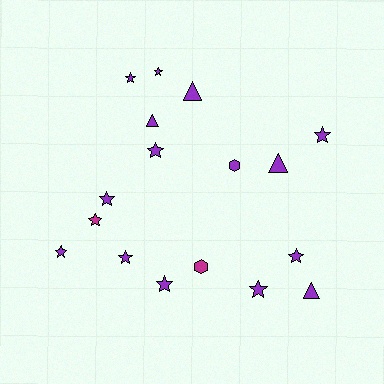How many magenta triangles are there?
There are no magenta triangles.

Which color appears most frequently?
Purple, with 15 objects.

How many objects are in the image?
There are 17 objects.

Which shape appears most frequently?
Star, with 11 objects.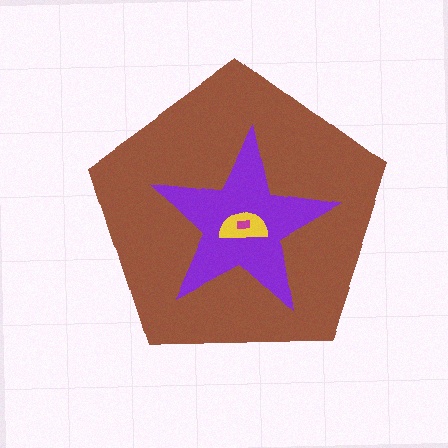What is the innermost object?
The magenta rectangle.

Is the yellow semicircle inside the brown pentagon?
Yes.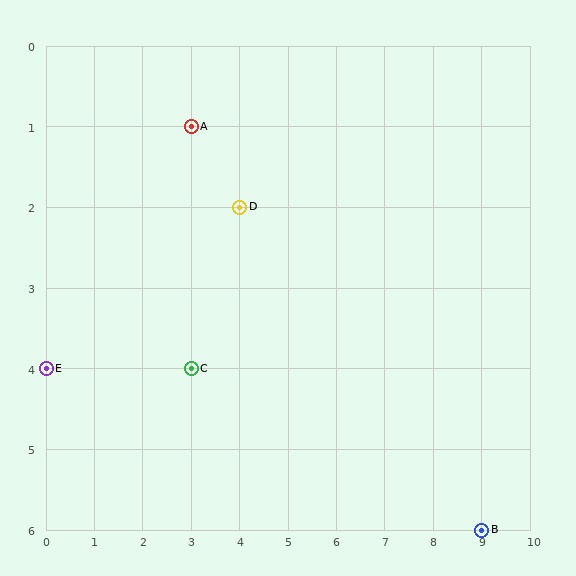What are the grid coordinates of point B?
Point B is at grid coordinates (9, 6).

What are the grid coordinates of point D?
Point D is at grid coordinates (4, 2).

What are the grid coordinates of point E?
Point E is at grid coordinates (0, 4).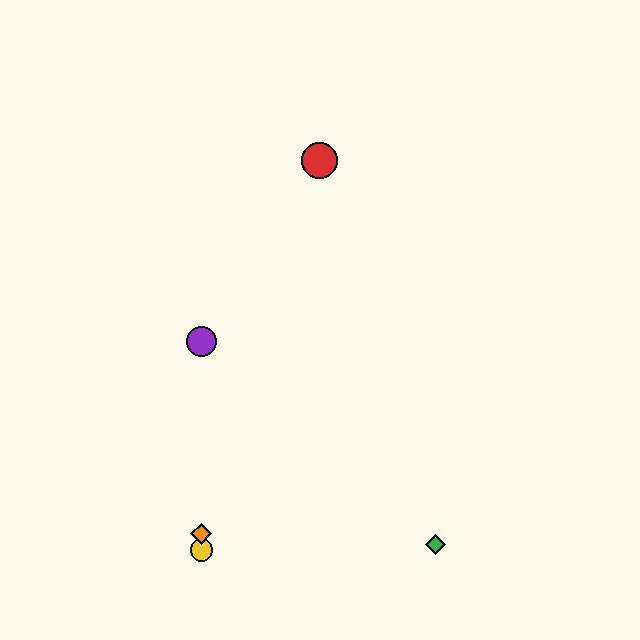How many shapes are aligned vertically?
4 shapes (the blue circle, the yellow circle, the purple circle, the orange diamond) are aligned vertically.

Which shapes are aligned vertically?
The blue circle, the yellow circle, the purple circle, the orange diamond are aligned vertically.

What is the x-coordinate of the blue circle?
The blue circle is at x≈201.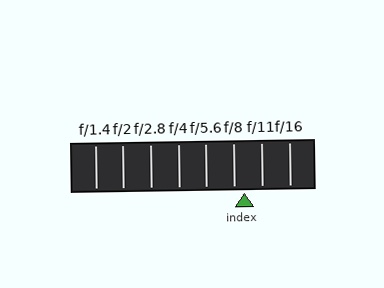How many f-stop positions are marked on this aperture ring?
There are 8 f-stop positions marked.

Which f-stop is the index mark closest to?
The index mark is closest to f/8.